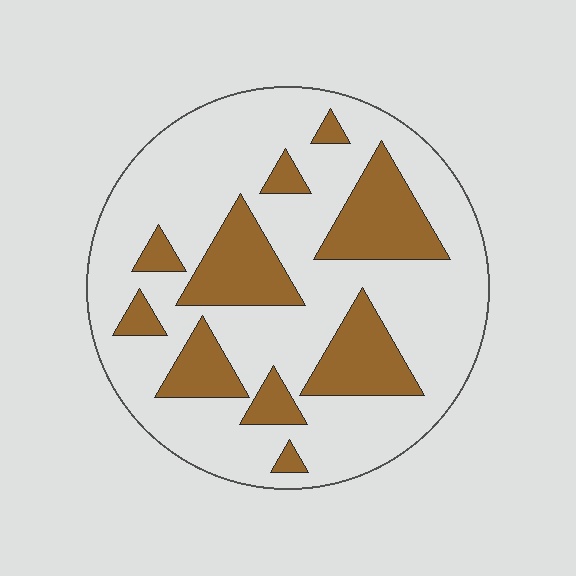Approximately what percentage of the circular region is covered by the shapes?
Approximately 25%.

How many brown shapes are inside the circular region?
10.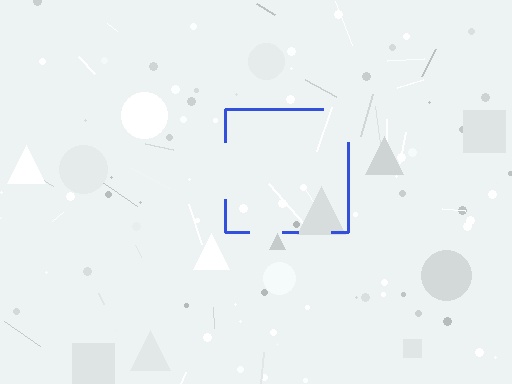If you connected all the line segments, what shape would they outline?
They would outline a square.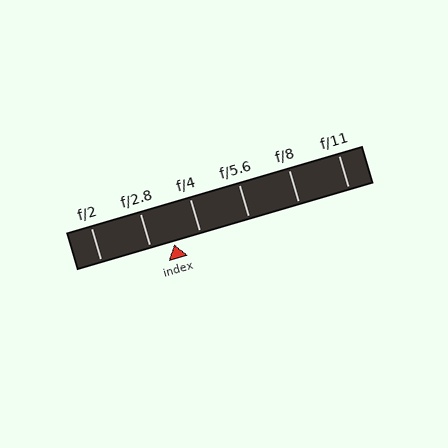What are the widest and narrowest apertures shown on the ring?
The widest aperture shown is f/2 and the narrowest is f/11.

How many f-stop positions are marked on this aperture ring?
There are 6 f-stop positions marked.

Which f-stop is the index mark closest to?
The index mark is closest to f/2.8.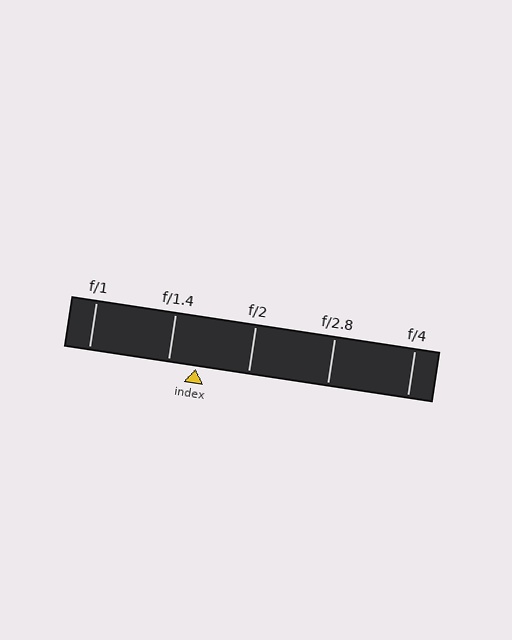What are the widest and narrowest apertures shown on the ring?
The widest aperture shown is f/1 and the narrowest is f/4.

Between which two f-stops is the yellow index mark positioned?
The index mark is between f/1.4 and f/2.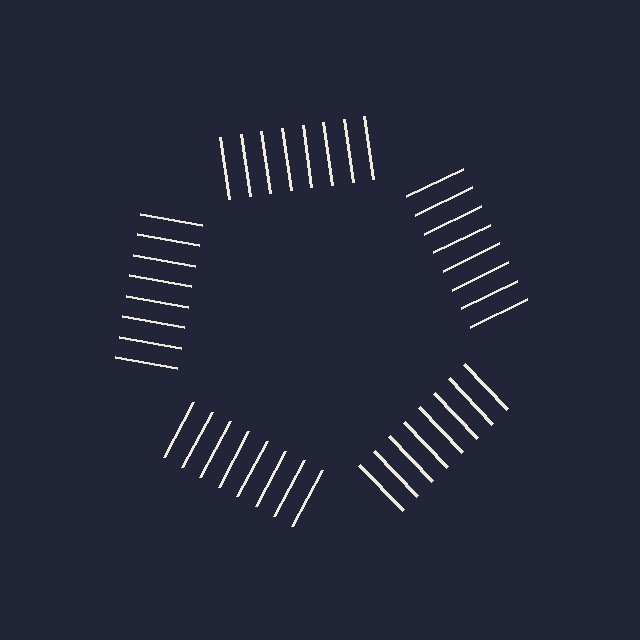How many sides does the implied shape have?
5 sides — the line-ends trace a pentagon.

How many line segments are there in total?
40 — 8 along each of the 5 edges.